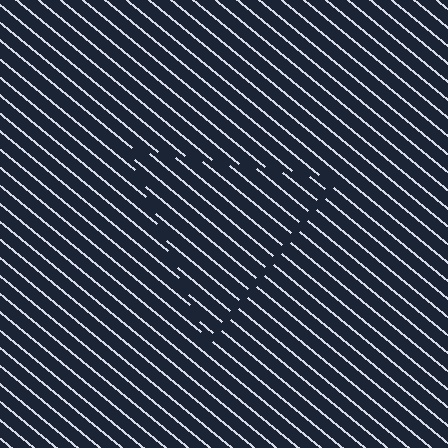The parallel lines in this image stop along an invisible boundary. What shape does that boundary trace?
An illusory triangle. The interior of the shape contains the same grating, shifted by half a period — the contour is defined by the phase discontinuity where line-ends from the inner and outer gratings abut.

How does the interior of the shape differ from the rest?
The interior of the shape contains the same grating, shifted by half a period — the contour is defined by the phase discontinuity where line-ends from the inner and outer gratings abut.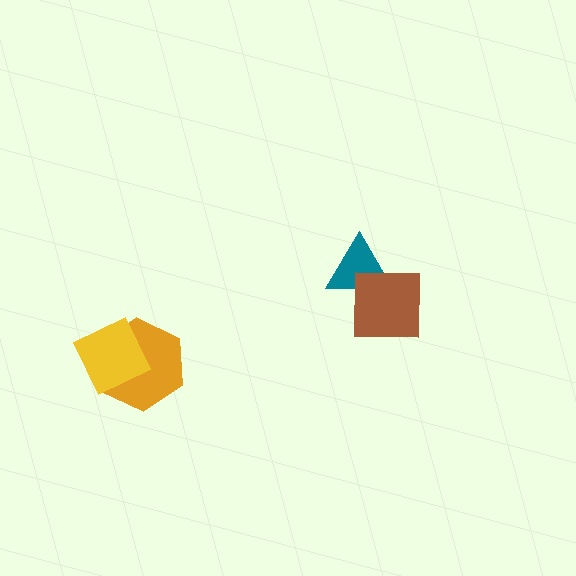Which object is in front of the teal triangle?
The brown square is in front of the teal triangle.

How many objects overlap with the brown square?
1 object overlaps with the brown square.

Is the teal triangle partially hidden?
Yes, it is partially covered by another shape.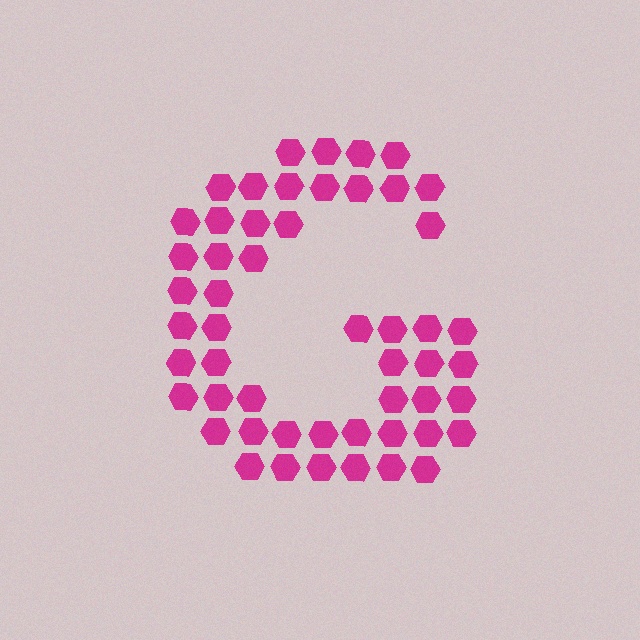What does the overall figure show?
The overall figure shows the letter G.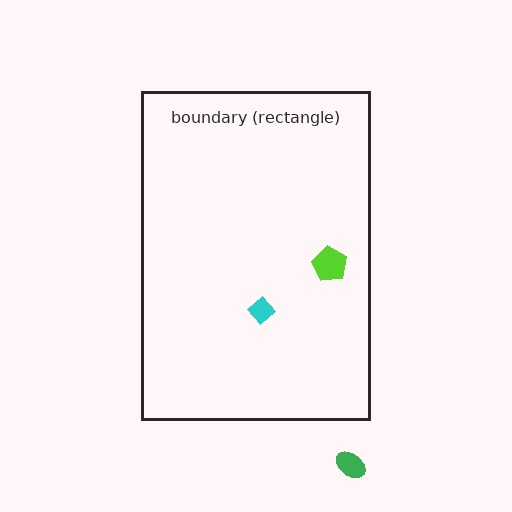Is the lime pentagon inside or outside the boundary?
Inside.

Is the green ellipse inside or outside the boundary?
Outside.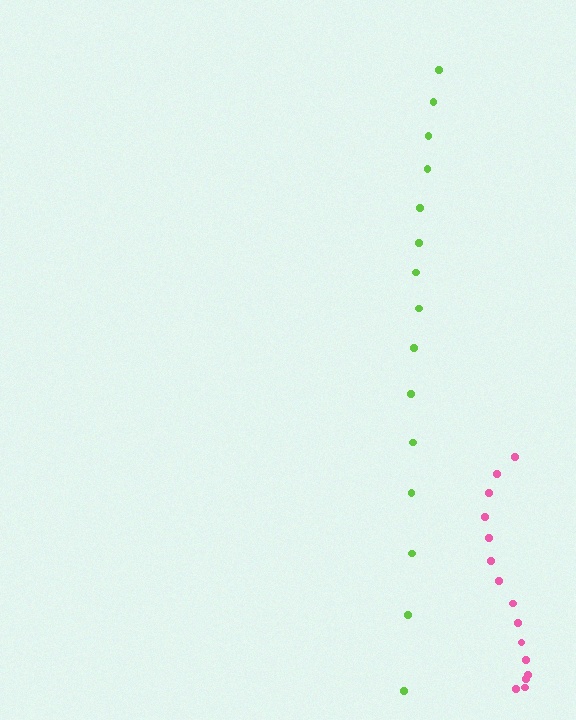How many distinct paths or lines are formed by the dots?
There are 2 distinct paths.